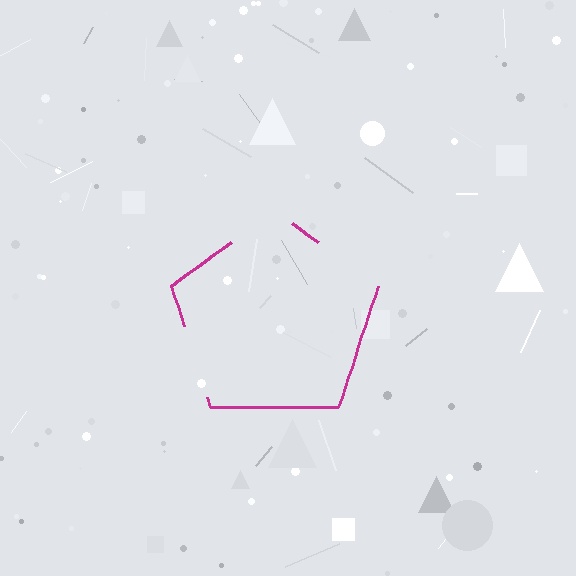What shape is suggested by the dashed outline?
The dashed outline suggests a pentagon.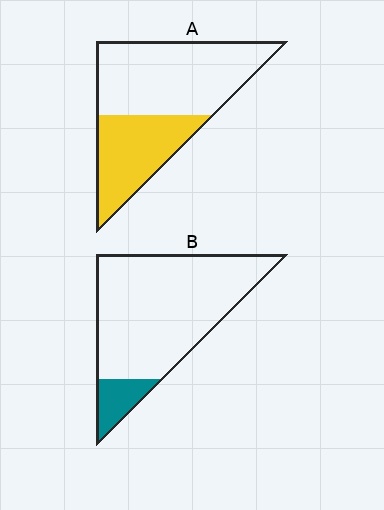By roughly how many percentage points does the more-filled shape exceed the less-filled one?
By roughly 25 percentage points (A over B).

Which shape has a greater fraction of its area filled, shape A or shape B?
Shape A.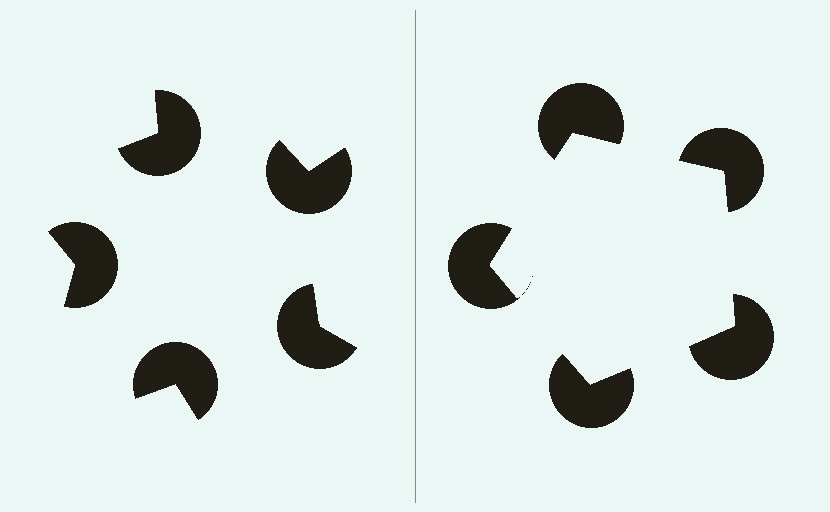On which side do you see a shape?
An illusory pentagon appears on the right side. On the left side the wedge cuts are rotated, so no coherent shape forms.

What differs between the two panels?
The pac-man discs are positioned identically on both sides; only the wedge orientations differ. On the right they align to a pentagon; on the left they are misaligned.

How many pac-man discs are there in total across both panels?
10 — 5 on each side.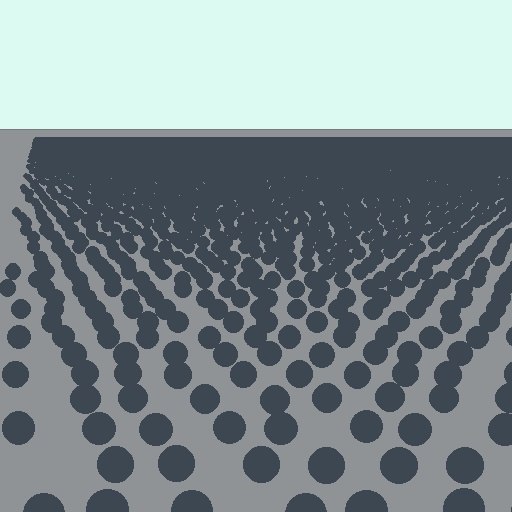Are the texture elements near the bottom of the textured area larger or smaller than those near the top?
Larger. Near the bottom, elements are closer to the viewer and appear at a bigger on-screen size.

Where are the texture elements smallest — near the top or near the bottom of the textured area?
Near the top.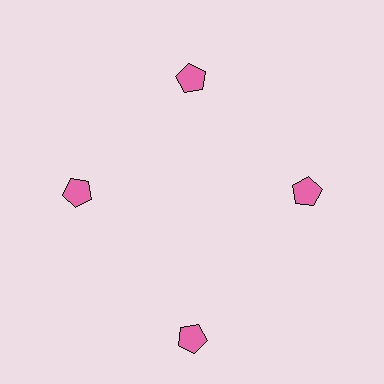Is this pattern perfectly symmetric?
No. The 4 pink pentagons are arranged in a ring, but one element near the 6 o'clock position is pushed outward from the center, breaking the 4-fold rotational symmetry.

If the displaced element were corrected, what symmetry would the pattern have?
It would have 4-fold rotational symmetry — the pattern would map onto itself every 90 degrees.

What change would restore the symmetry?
The symmetry would be restored by moving it inward, back onto the ring so that all 4 pentagons sit at equal angles and equal distance from the center.